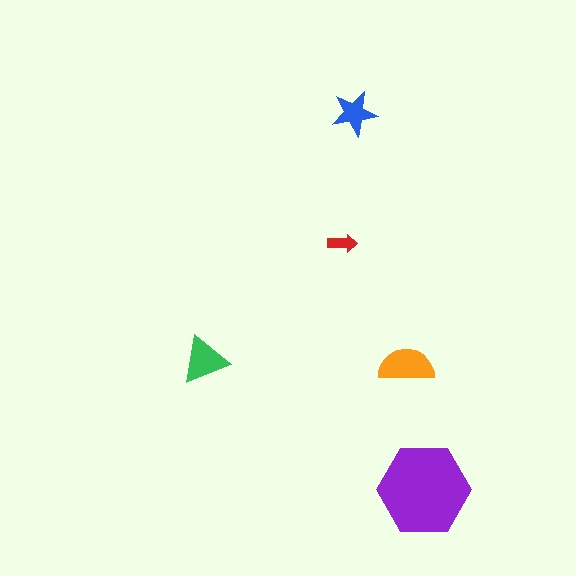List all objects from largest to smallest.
The purple hexagon, the orange semicircle, the green triangle, the blue star, the red arrow.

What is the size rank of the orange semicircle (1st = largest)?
2nd.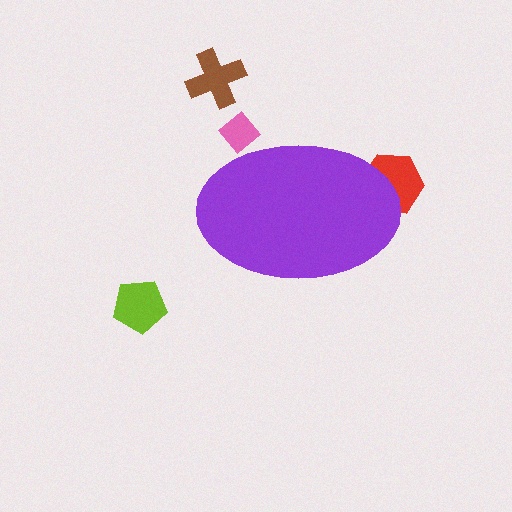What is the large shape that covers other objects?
A purple ellipse.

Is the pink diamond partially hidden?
Yes, the pink diamond is partially hidden behind the purple ellipse.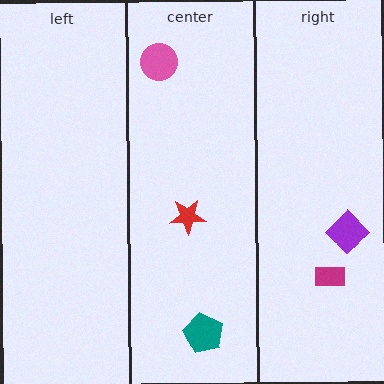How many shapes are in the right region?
2.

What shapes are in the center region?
The teal pentagon, the red star, the pink circle.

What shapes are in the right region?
The magenta rectangle, the purple diamond.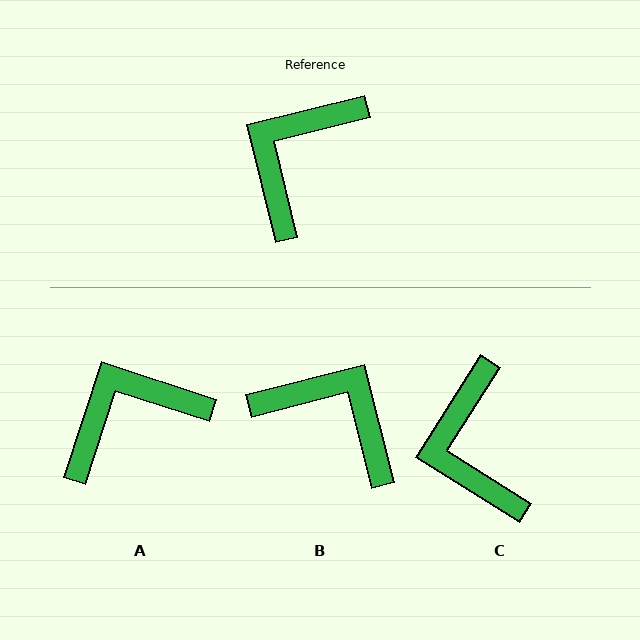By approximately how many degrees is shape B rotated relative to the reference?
Approximately 90 degrees clockwise.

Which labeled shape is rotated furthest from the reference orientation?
B, about 90 degrees away.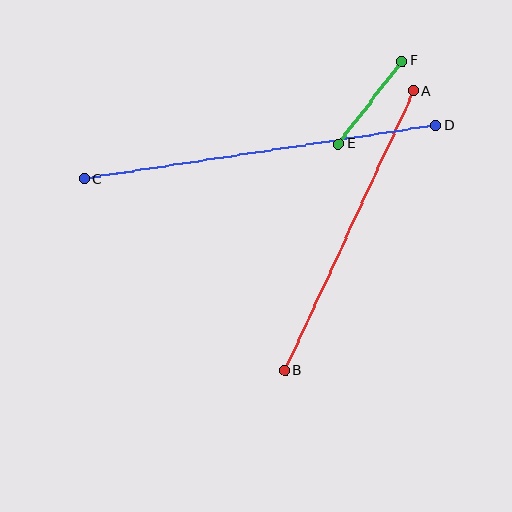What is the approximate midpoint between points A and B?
The midpoint is at approximately (349, 231) pixels.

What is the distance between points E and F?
The distance is approximately 104 pixels.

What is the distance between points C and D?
The distance is approximately 356 pixels.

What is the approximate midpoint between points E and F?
The midpoint is at approximately (370, 102) pixels.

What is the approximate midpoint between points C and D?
The midpoint is at approximately (260, 152) pixels.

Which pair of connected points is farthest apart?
Points C and D are farthest apart.